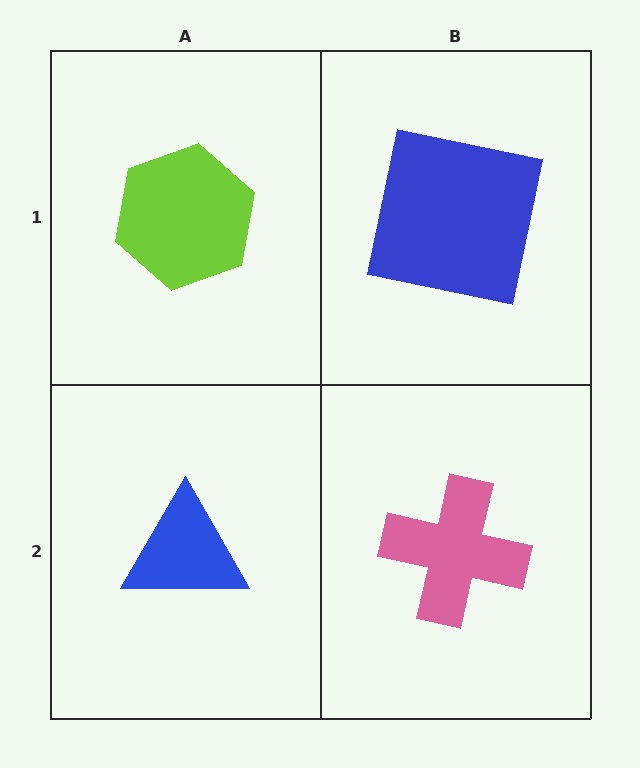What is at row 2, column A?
A blue triangle.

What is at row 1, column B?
A blue square.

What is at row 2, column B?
A pink cross.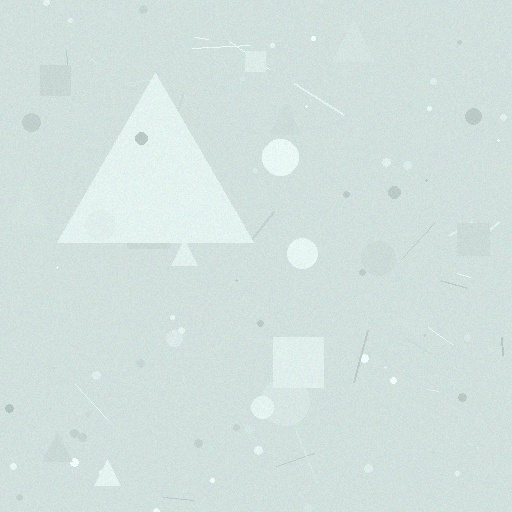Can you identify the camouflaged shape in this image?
The camouflaged shape is a triangle.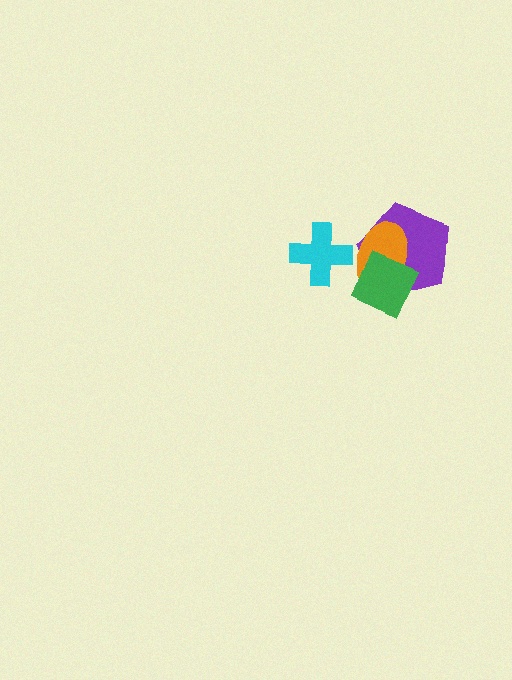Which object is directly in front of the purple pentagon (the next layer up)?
The orange ellipse is directly in front of the purple pentagon.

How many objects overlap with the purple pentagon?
2 objects overlap with the purple pentagon.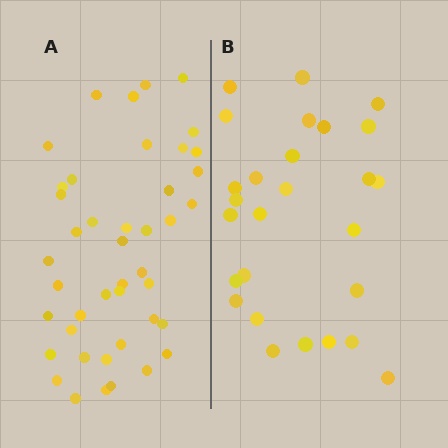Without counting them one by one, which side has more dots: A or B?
Region A (the left region) has more dots.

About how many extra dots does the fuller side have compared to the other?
Region A has approximately 15 more dots than region B.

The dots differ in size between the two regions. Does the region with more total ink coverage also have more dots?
No. Region B has more total ink coverage because its dots are larger, but region A actually contains more individual dots. Total area can be misleading — the number of items is what matters here.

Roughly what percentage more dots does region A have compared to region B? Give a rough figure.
About 60% more.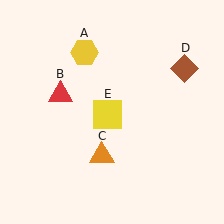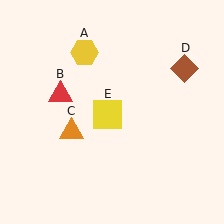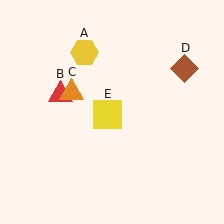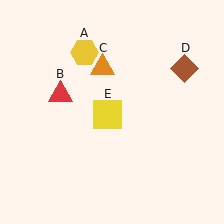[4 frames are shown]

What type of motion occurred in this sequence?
The orange triangle (object C) rotated clockwise around the center of the scene.